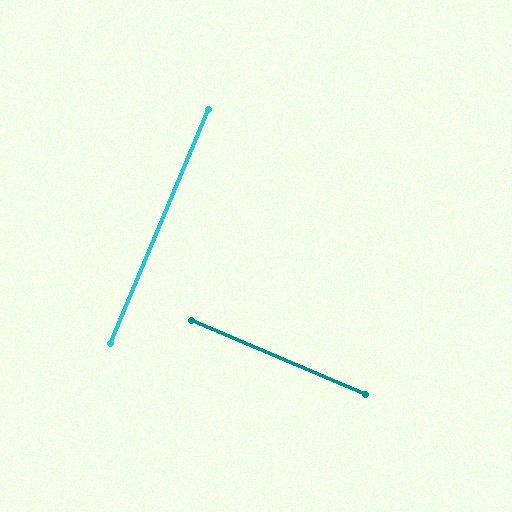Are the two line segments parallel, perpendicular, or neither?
Perpendicular — they meet at approximately 89°.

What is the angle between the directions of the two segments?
Approximately 89 degrees.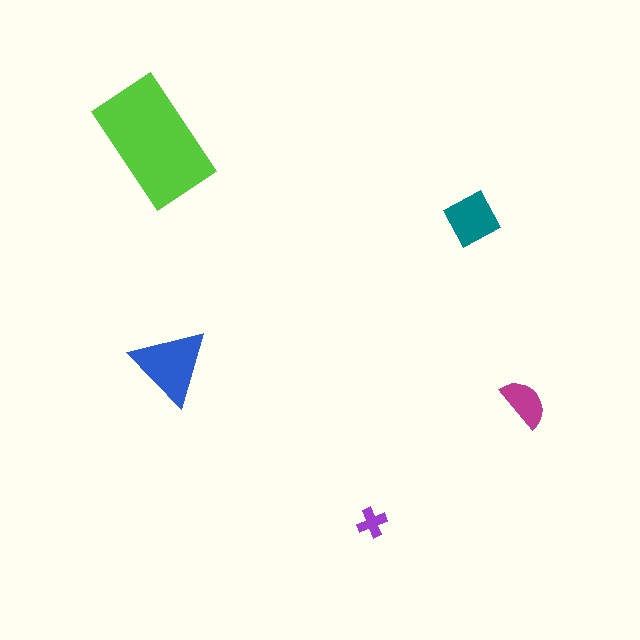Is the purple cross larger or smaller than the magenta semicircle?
Smaller.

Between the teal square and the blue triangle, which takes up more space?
The blue triangle.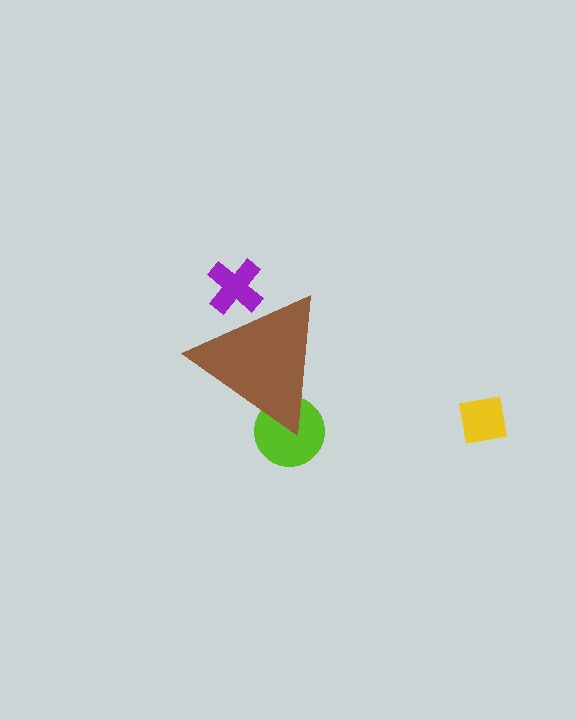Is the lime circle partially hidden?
Yes, the lime circle is partially hidden behind the brown triangle.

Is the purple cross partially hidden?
Yes, the purple cross is partially hidden behind the brown triangle.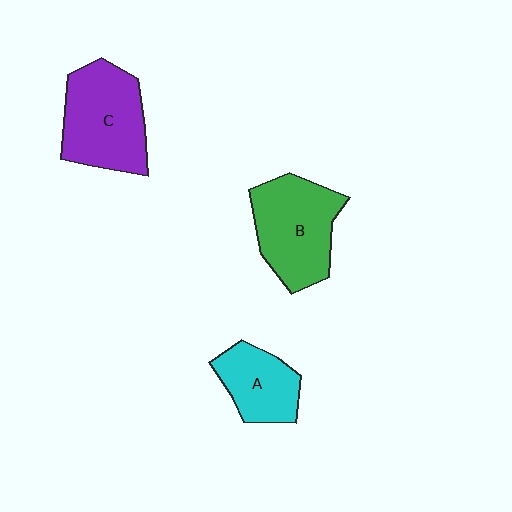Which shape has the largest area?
Shape C (purple).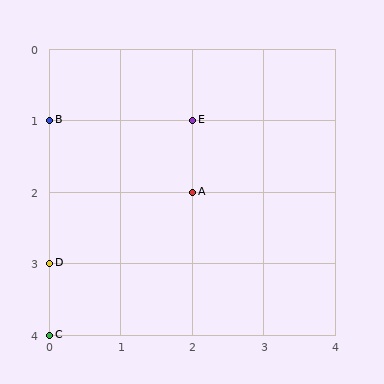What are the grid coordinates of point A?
Point A is at grid coordinates (2, 2).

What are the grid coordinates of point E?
Point E is at grid coordinates (2, 1).